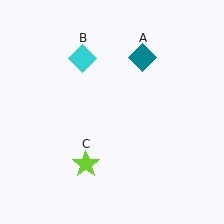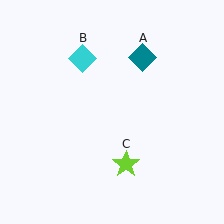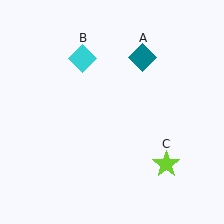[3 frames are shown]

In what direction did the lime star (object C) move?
The lime star (object C) moved right.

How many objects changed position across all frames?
1 object changed position: lime star (object C).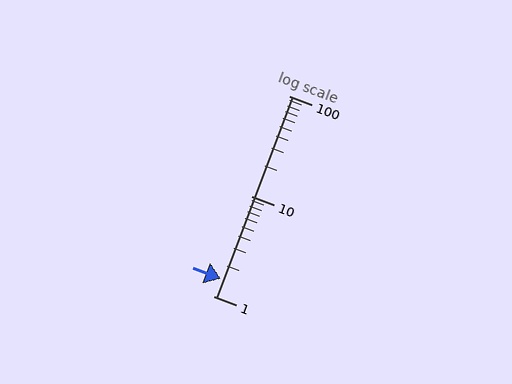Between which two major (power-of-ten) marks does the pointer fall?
The pointer is between 1 and 10.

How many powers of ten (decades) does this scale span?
The scale spans 2 decades, from 1 to 100.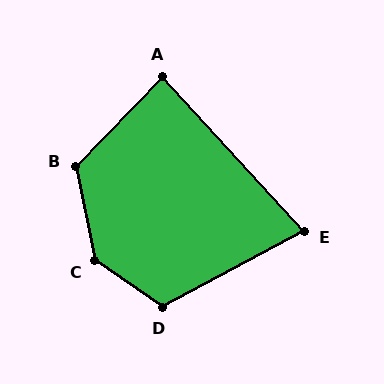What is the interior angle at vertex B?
Approximately 125 degrees (obtuse).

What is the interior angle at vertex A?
Approximately 87 degrees (approximately right).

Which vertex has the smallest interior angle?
E, at approximately 76 degrees.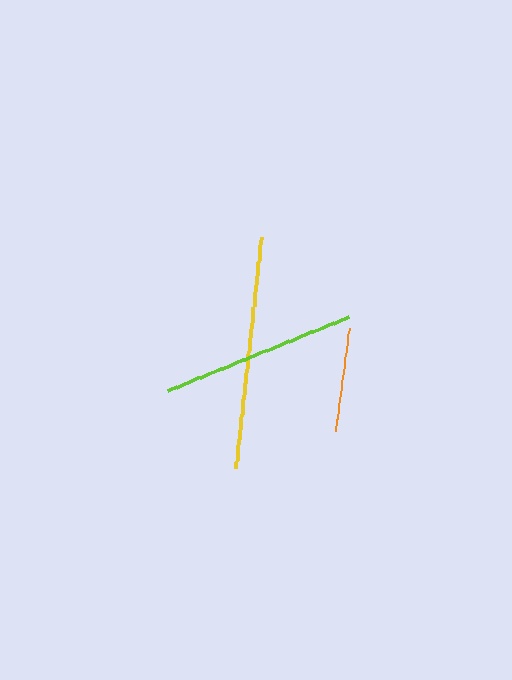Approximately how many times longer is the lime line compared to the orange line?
The lime line is approximately 1.9 times the length of the orange line.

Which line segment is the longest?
The yellow line is the longest at approximately 233 pixels.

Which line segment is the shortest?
The orange line is the shortest at approximately 103 pixels.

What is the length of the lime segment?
The lime segment is approximately 196 pixels long.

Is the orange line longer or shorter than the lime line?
The lime line is longer than the orange line.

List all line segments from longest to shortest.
From longest to shortest: yellow, lime, orange.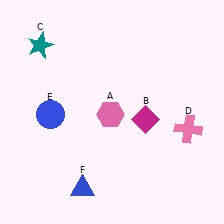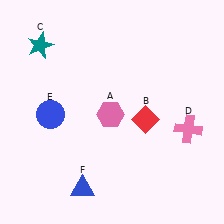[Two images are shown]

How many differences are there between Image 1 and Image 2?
There is 1 difference between the two images.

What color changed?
The diamond (B) changed from magenta in Image 1 to red in Image 2.